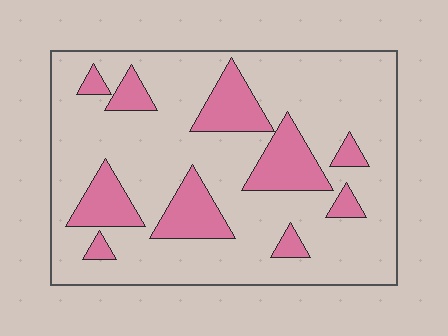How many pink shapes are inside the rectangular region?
10.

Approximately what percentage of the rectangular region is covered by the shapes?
Approximately 20%.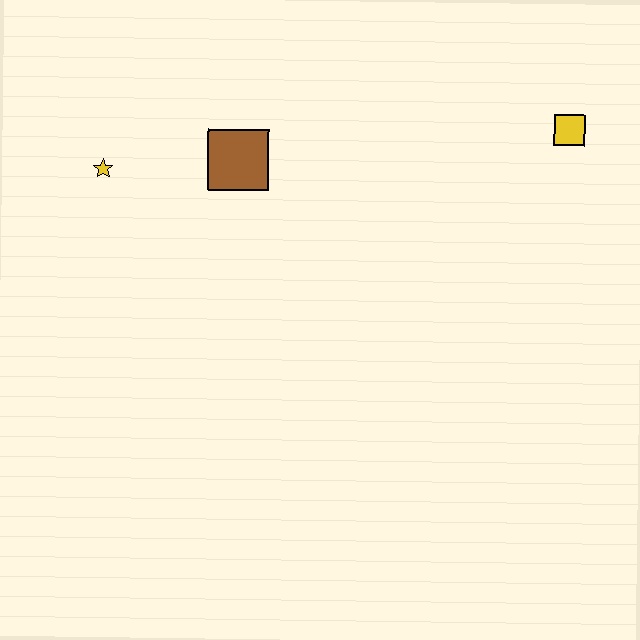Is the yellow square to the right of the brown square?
Yes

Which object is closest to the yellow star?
The brown square is closest to the yellow star.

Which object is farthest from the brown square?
The yellow square is farthest from the brown square.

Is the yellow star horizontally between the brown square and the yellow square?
No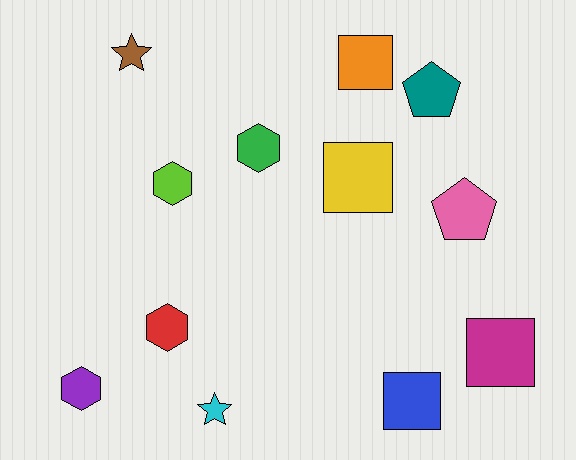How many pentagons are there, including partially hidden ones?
There are 2 pentagons.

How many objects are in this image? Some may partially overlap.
There are 12 objects.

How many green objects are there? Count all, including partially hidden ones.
There is 1 green object.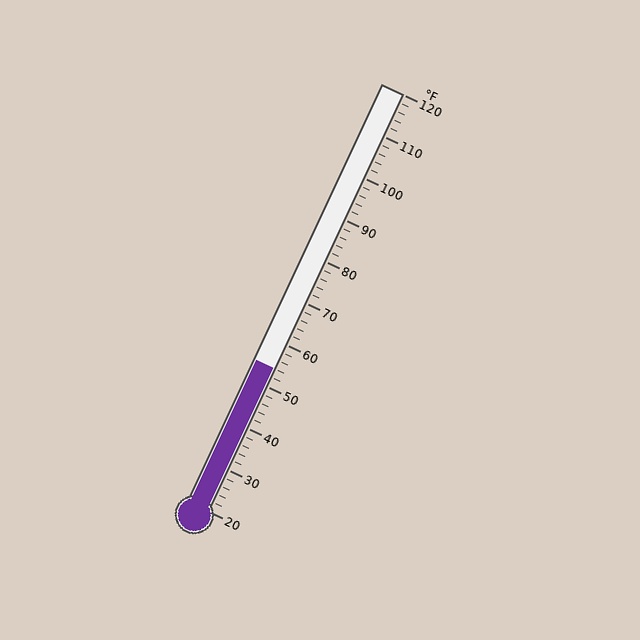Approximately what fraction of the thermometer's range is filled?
The thermometer is filled to approximately 35% of its range.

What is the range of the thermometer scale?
The thermometer scale ranges from 20°F to 120°F.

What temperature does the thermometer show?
The thermometer shows approximately 54°F.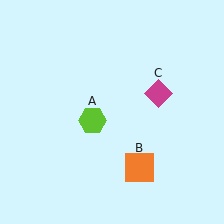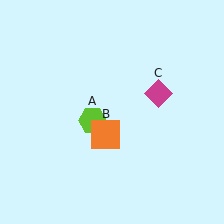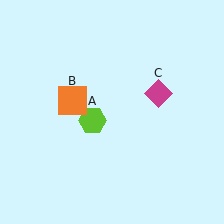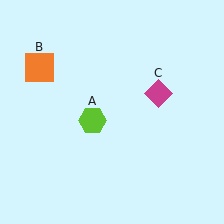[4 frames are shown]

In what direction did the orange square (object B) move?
The orange square (object B) moved up and to the left.